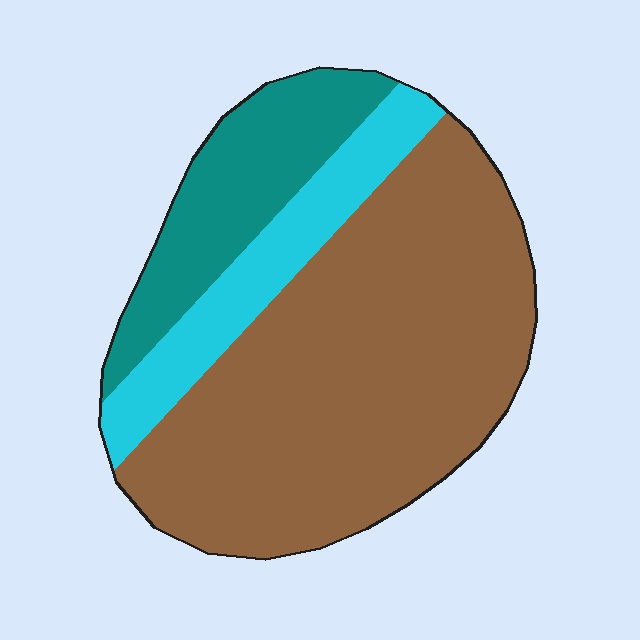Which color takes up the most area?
Brown, at roughly 65%.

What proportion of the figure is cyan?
Cyan takes up about one sixth (1/6) of the figure.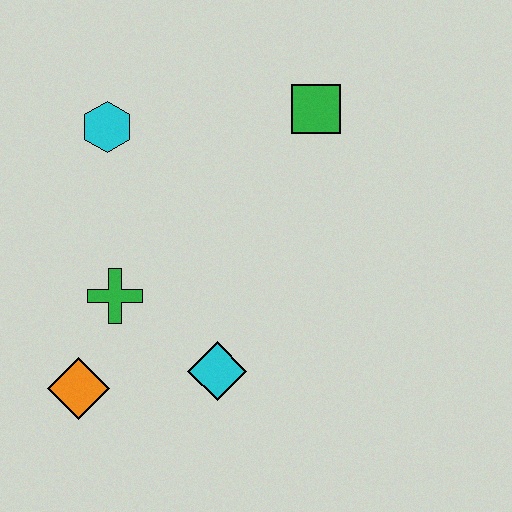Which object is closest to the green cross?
The orange diamond is closest to the green cross.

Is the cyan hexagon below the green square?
Yes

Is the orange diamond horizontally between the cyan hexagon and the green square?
No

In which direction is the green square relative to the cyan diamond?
The green square is above the cyan diamond.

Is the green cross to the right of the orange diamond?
Yes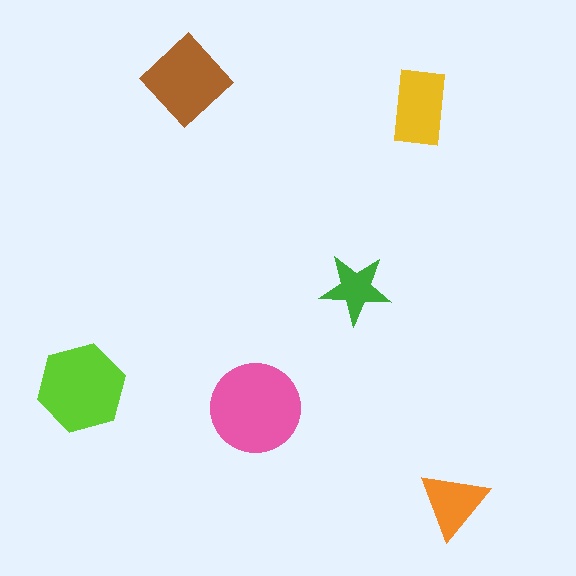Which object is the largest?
The pink circle.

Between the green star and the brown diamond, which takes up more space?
The brown diamond.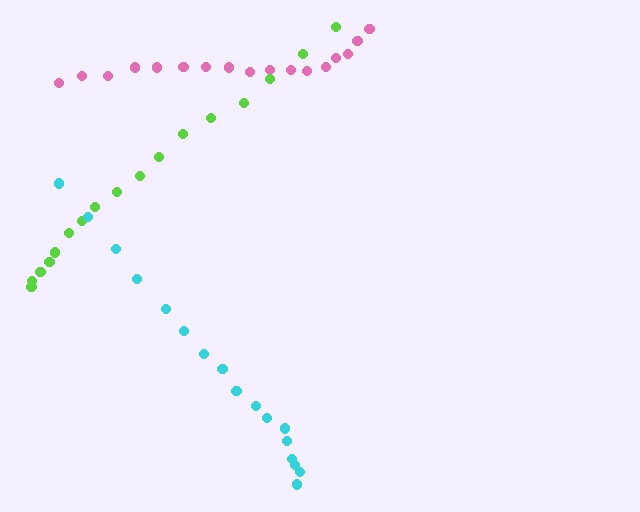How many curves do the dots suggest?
There are 3 distinct paths.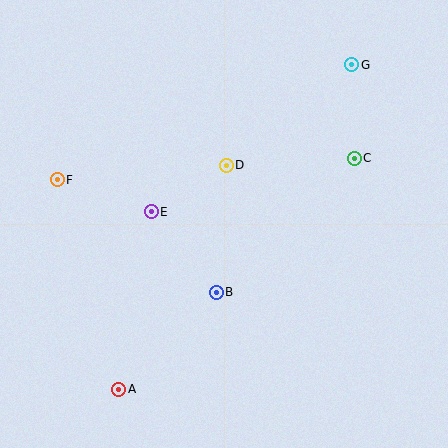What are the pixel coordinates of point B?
Point B is at (216, 292).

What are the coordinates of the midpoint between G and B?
The midpoint between G and B is at (284, 178).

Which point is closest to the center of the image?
Point D at (226, 165) is closest to the center.